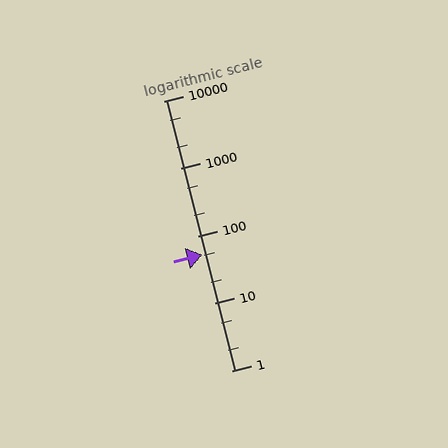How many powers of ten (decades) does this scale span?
The scale spans 4 decades, from 1 to 10000.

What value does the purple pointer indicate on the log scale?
The pointer indicates approximately 53.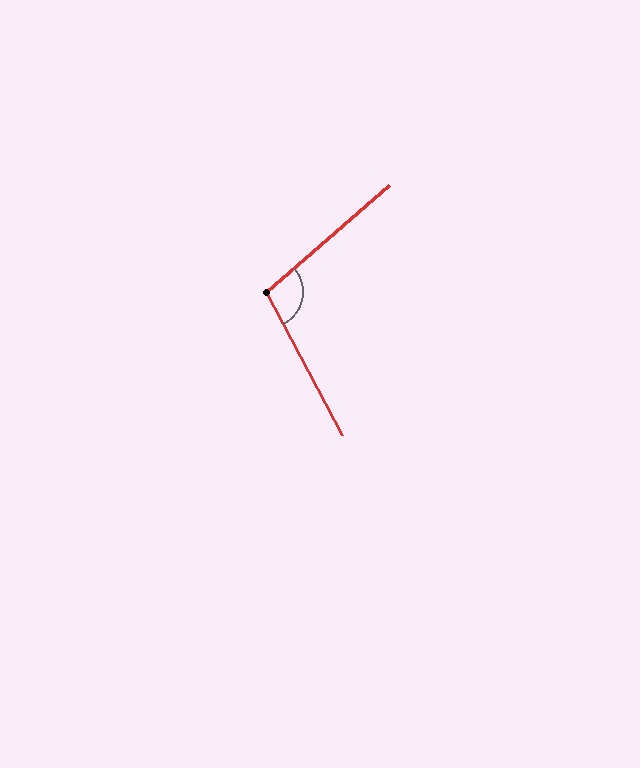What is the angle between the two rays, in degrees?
Approximately 103 degrees.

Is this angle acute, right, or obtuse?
It is obtuse.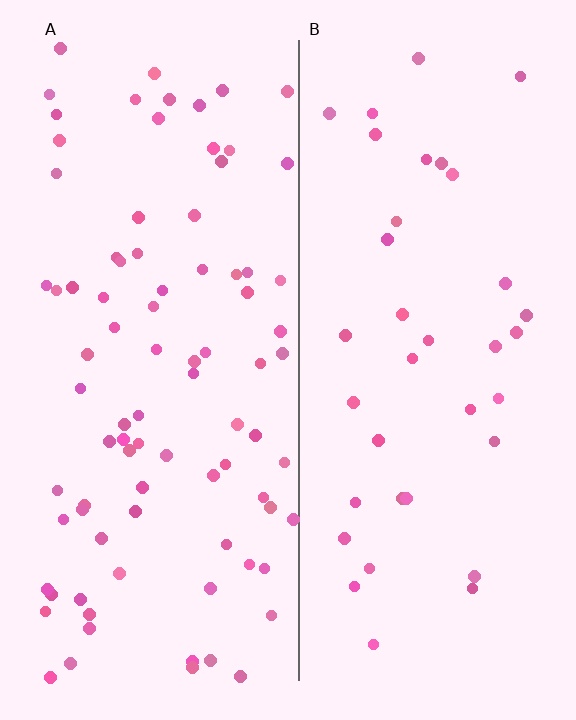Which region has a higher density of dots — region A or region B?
A (the left).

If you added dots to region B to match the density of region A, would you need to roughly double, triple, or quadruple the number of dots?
Approximately double.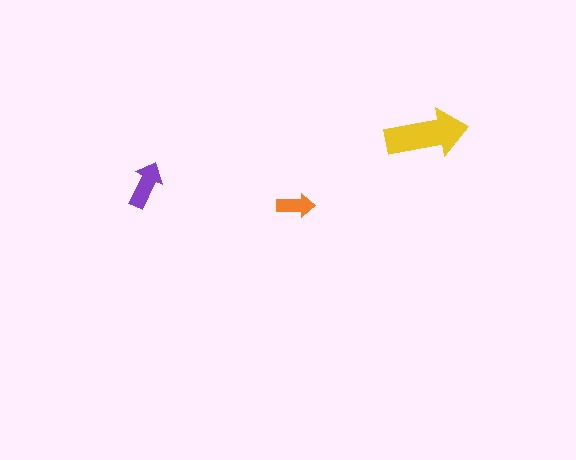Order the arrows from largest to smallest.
the yellow one, the purple one, the orange one.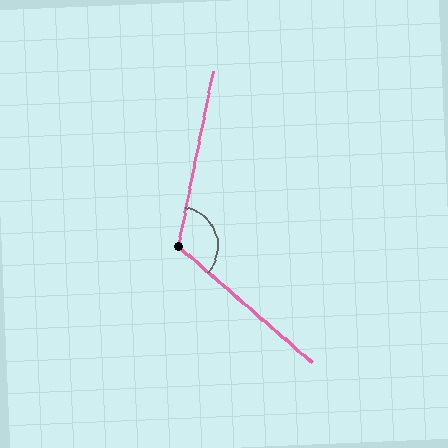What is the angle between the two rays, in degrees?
Approximately 120 degrees.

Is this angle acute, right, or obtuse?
It is obtuse.